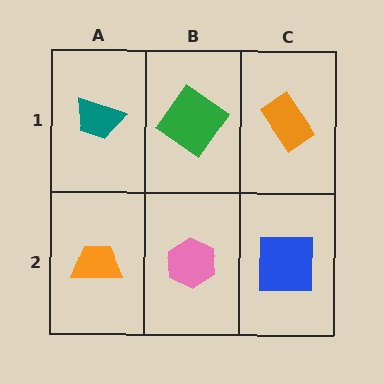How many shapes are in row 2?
3 shapes.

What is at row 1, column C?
An orange rectangle.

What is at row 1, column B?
A green diamond.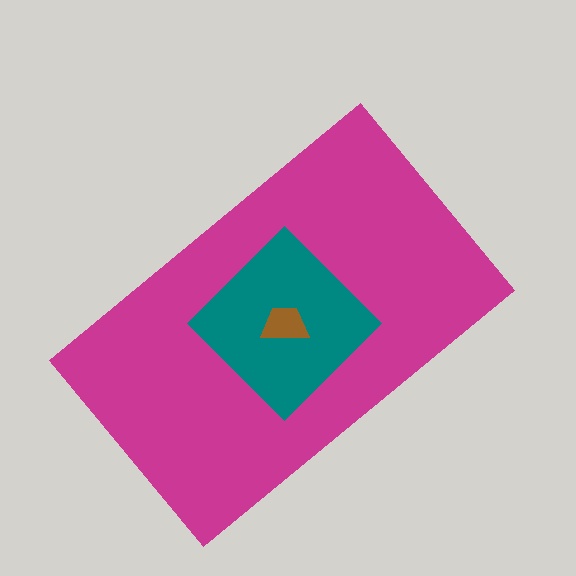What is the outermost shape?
The magenta rectangle.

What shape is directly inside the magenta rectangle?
The teal diamond.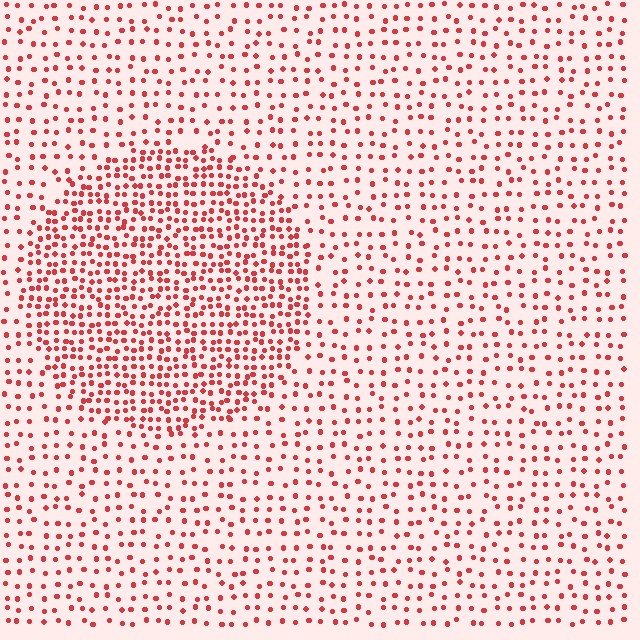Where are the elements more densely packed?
The elements are more densely packed inside the circle boundary.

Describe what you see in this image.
The image contains small red elements arranged at two different densities. A circle-shaped region is visible where the elements are more densely packed than the surrounding area.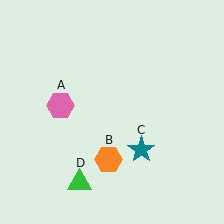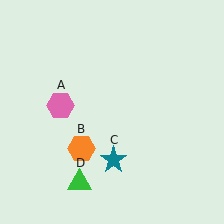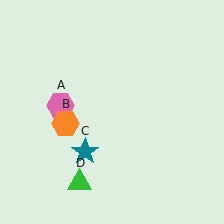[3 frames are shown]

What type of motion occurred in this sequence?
The orange hexagon (object B), teal star (object C) rotated clockwise around the center of the scene.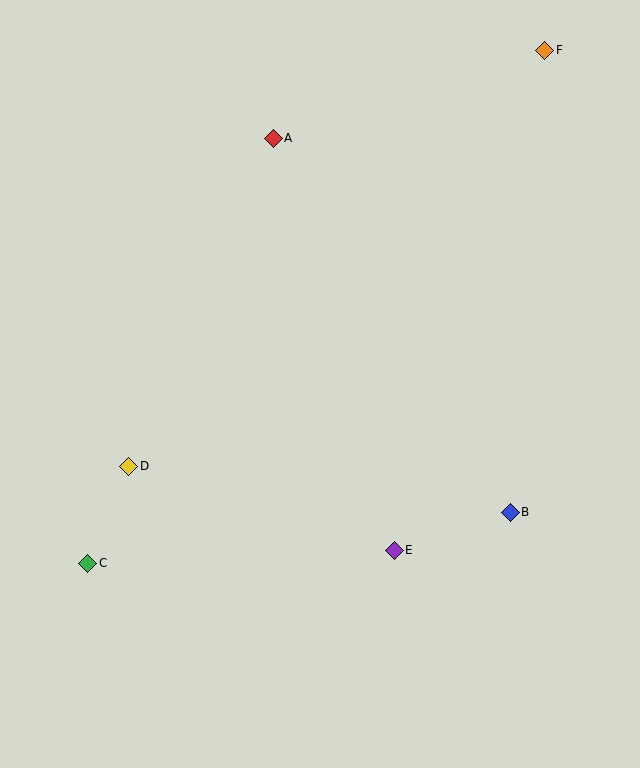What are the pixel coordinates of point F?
Point F is at (545, 50).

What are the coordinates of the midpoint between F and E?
The midpoint between F and E is at (470, 300).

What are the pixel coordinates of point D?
Point D is at (128, 466).